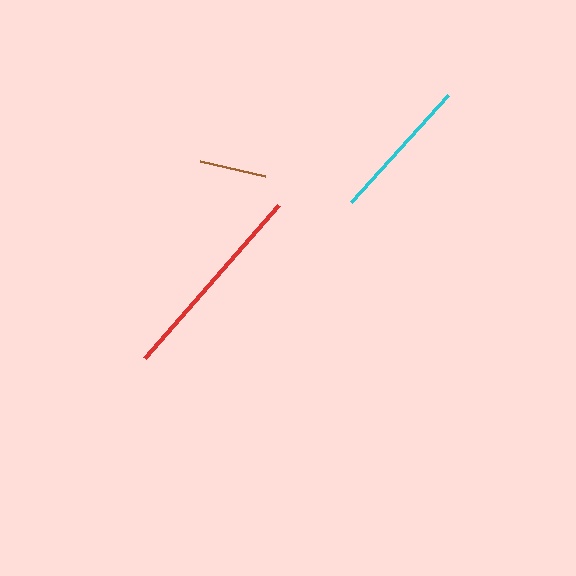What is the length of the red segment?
The red segment is approximately 203 pixels long.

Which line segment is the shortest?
The brown line is the shortest at approximately 67 pixels.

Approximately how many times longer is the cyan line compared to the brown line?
The cyan line is approximately 2.2 times the length of the brown line.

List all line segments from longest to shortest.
From longest to shortest: red, cyan, brown.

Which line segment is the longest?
The red line is the longest at approximately 203 pixels.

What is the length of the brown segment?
The brown segment is approximately 67 pixels long.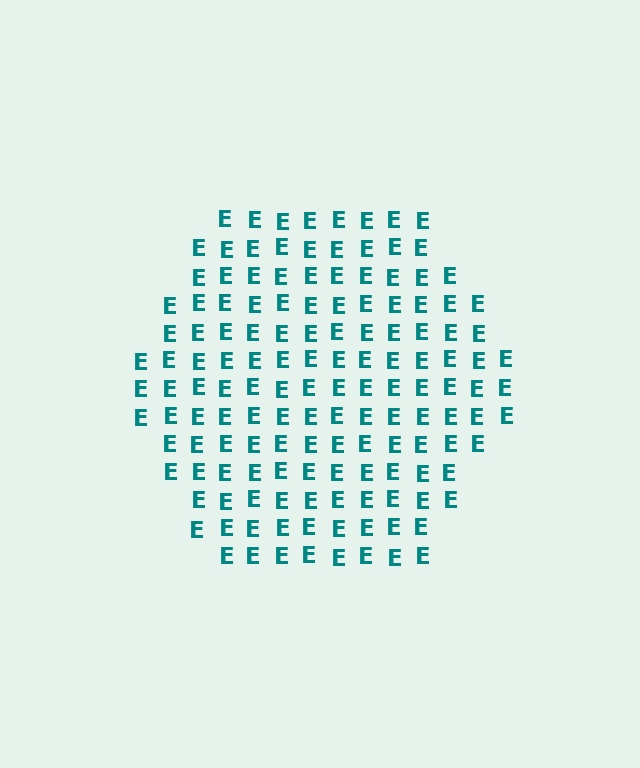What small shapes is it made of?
It is made of small letter E's.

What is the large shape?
The large shape is a hexagon.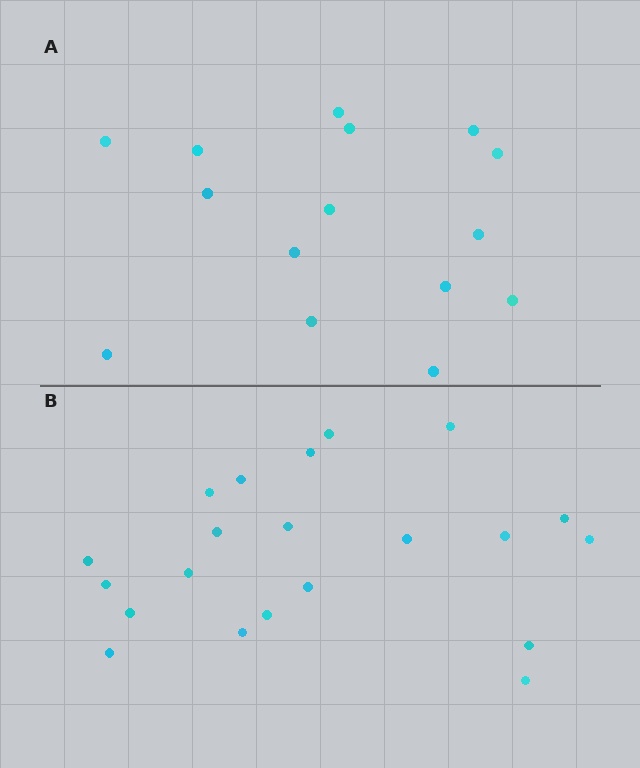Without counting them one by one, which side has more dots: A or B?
Region B (the bottom region) has more dots.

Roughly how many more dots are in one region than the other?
Region B has about 6 more dots than region A.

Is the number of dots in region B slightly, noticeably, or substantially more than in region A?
Region B has noticeably more, but not dramatically so. The ratio is roughly 1.4 to 1.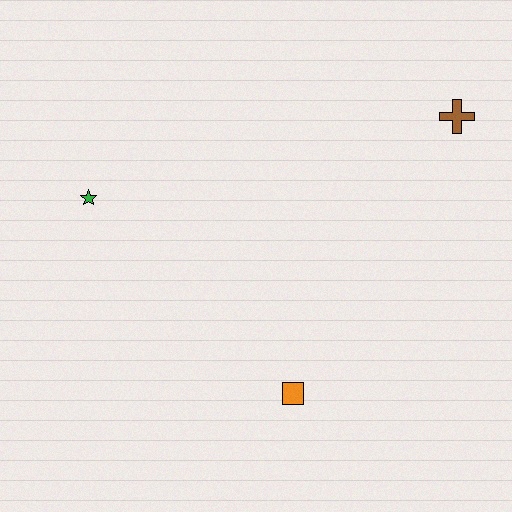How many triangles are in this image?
There are no triangles.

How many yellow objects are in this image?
There are no yellow objects.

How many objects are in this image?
There are 3 objects.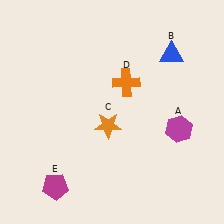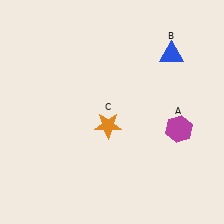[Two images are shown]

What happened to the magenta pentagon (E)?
The magenta pentagon (E) was removed in Image 2. It was in the bottom-left area of Image 1.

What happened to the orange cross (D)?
The orange cross (D) was removed in Image 2. It was in the top-right area of Image 1.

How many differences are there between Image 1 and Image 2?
There are 2 differences between the two images.